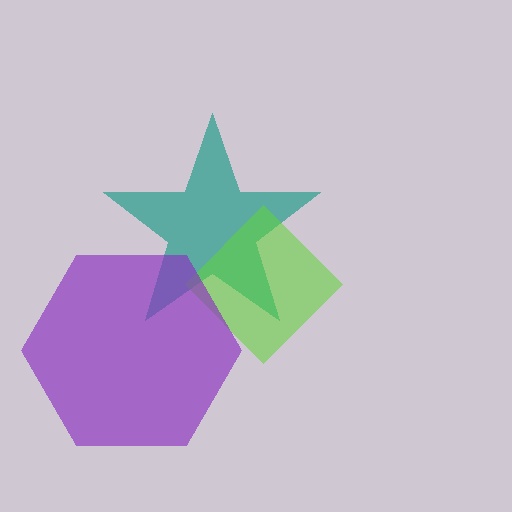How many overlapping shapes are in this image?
There are 3 overlapping shapes in the image.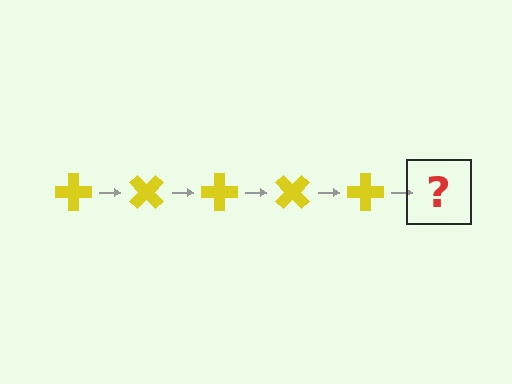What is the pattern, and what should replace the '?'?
The pattern is that the cross rotates 45 degrees each step. The '?' should be a yellow cross rotated 225 degrees.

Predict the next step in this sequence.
The next step is a yellow cross rotated 225 degrees.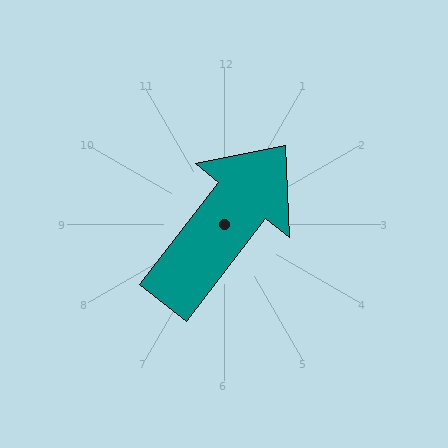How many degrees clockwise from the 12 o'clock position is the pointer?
Approximately 38 degrees.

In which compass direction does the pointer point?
Northeast.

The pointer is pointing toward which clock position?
Roughly 1 o'clock.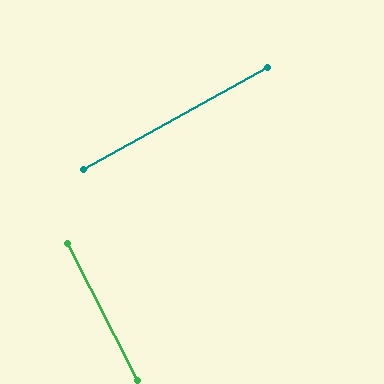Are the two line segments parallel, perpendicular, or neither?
Perpendicular — they meet at approximately 88°.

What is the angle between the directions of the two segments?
Approximately 88 degrees.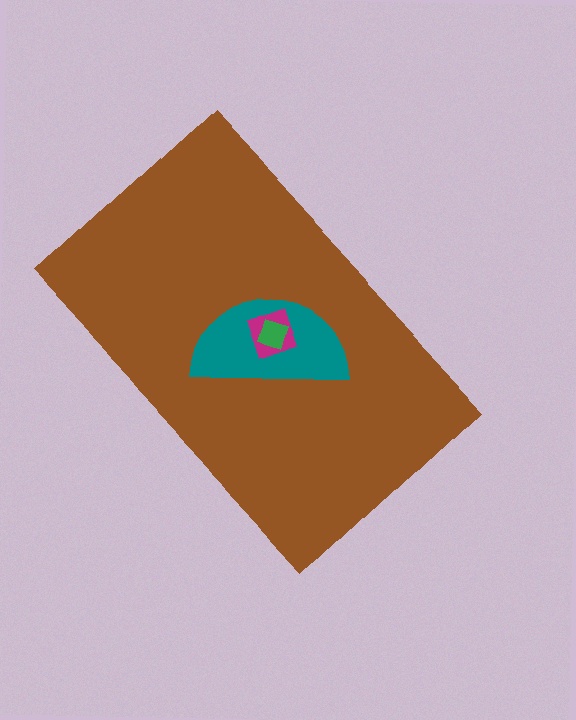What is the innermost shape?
The green diamond.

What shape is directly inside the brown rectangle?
The teal semicircle.